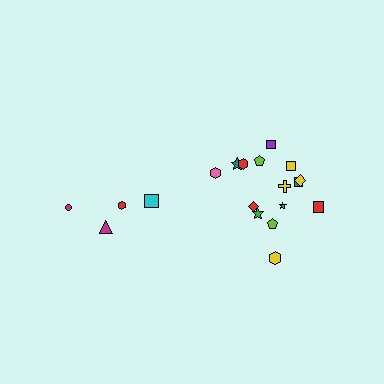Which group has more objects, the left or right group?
The right group.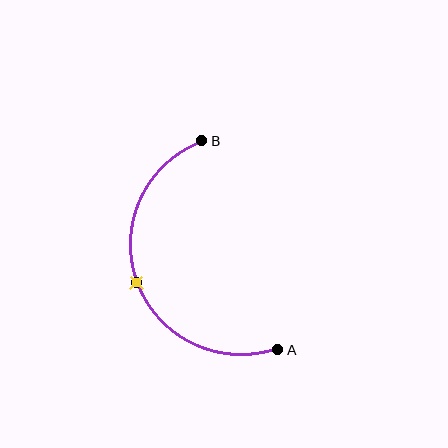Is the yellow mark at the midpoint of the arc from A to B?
Yes. The yellow mark lies on the arc at equal arc-length from both A and B — it is the arc midpoint.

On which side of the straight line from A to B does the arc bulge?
The arc bulges to the left of the straight line connecting A and B.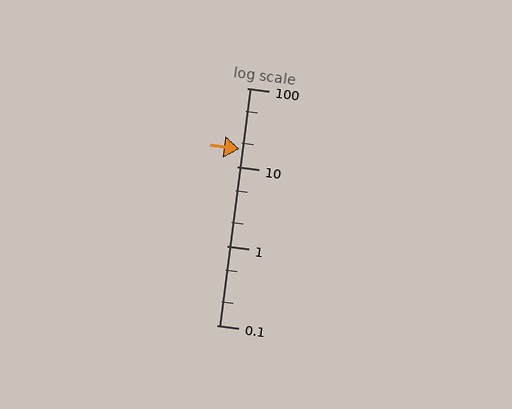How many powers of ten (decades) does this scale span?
The scale spans 3 decades, from 0.1 to 100.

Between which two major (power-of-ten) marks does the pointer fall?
The pointer is between 10 and 100.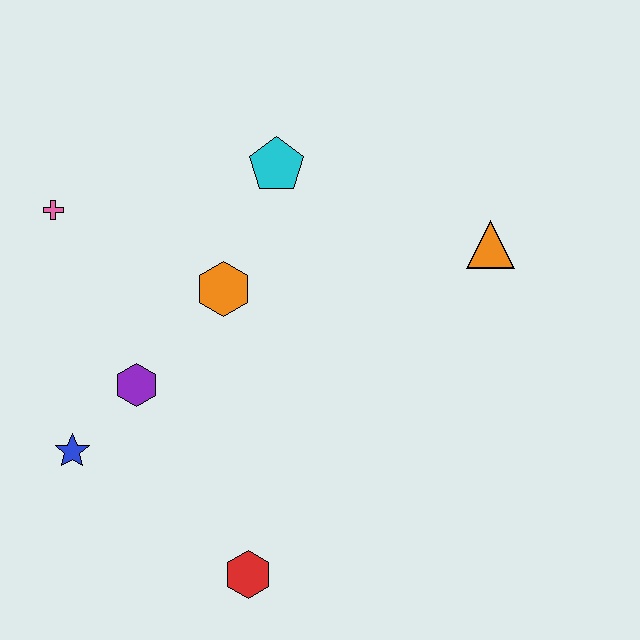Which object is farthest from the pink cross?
The orange triangle is farthest from the pink cross.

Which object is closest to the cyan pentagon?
The orange hexagon is closest to the cyan pentagon.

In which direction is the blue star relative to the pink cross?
The blue star is below the pink cross.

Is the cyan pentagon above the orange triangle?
Yes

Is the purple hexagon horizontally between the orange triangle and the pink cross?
Yes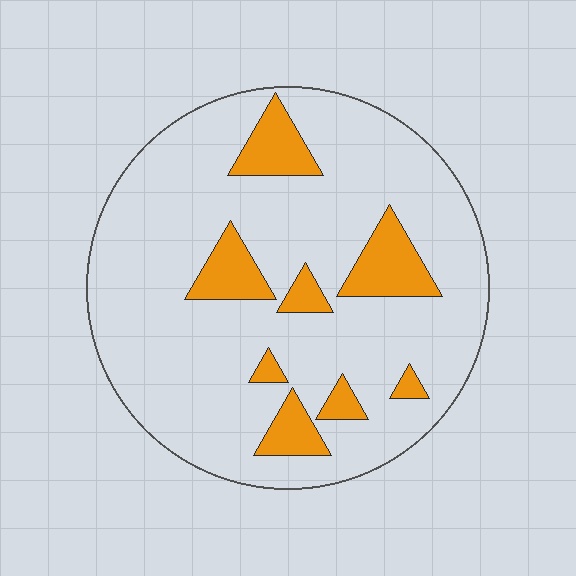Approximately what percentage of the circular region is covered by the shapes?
Approximately 15%.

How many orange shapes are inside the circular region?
8.